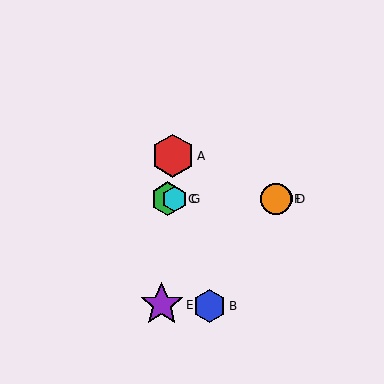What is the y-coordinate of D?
Object D is at y≈199.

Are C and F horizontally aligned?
Yes, both are at y≈199.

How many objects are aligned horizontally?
4 objects (C, D, F, G) are aligned horizontally.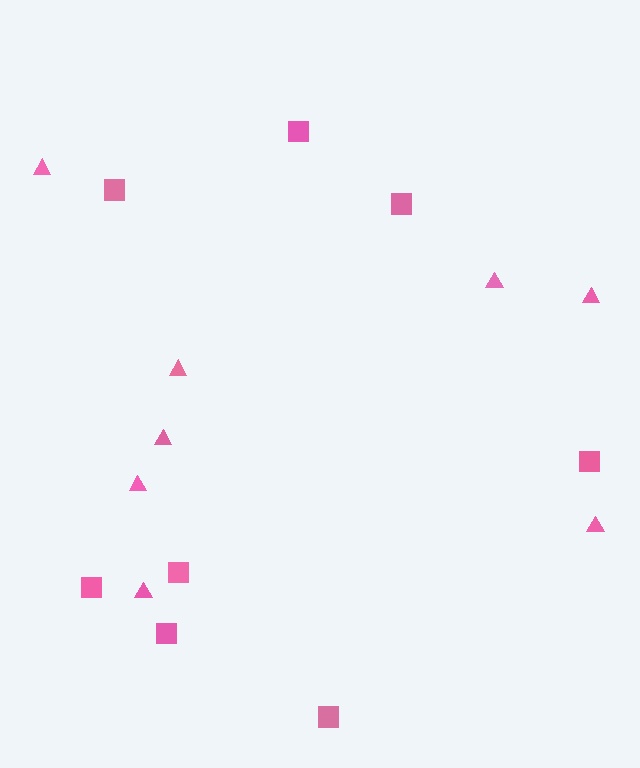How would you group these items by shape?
There are 2 groups: one group of triangles (8) and one group of squares (8).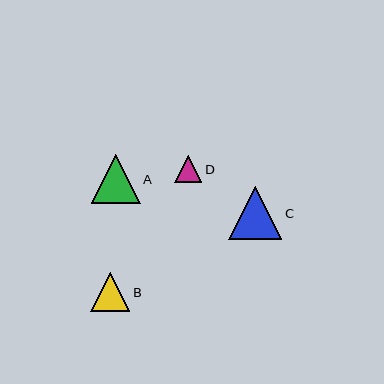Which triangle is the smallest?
Triangle D is the smallest with a size of approximately 27 pixels.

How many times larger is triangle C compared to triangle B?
Triangle C is approximately 1.4 times the size of triangle B.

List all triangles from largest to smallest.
From largest to smallest: C, A, B, D.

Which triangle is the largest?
Triangle C is the largest with a size of approximately 53 pixels.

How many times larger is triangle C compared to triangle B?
Triangle C is approximately 1.4 times the size of triangle B.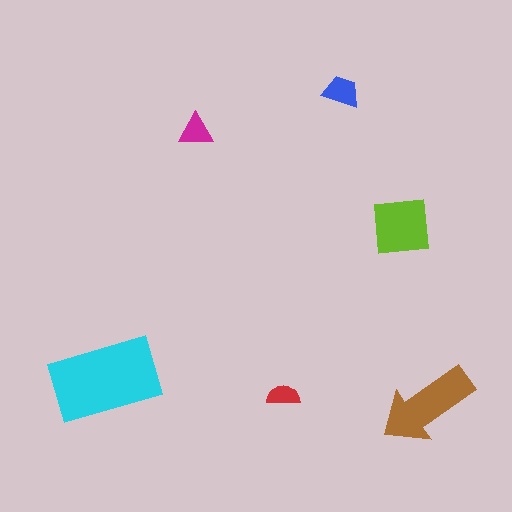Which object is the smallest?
The red semicircle.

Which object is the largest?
The cyan rectangle.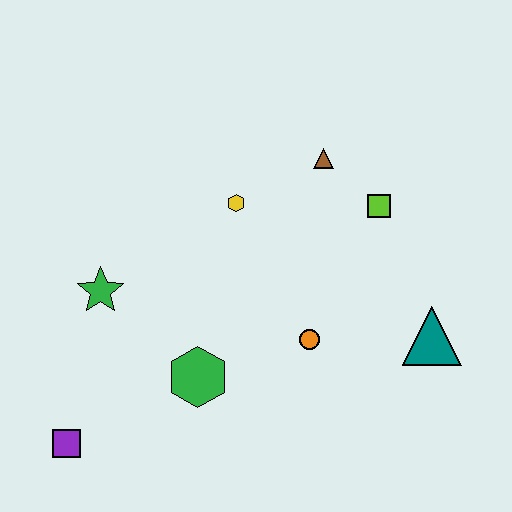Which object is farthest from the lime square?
The purple square is farthest from the lime square.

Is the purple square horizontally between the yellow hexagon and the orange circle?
No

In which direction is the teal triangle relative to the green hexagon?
The teal triangle is to the right of the green hexagon.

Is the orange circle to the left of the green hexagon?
No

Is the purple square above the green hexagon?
No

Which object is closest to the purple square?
The green hexagon is closest to the purple square.